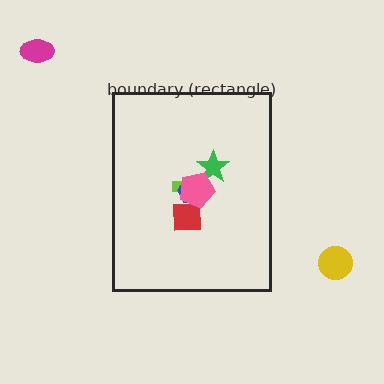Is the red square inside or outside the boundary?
Inside.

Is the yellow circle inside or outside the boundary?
Outside.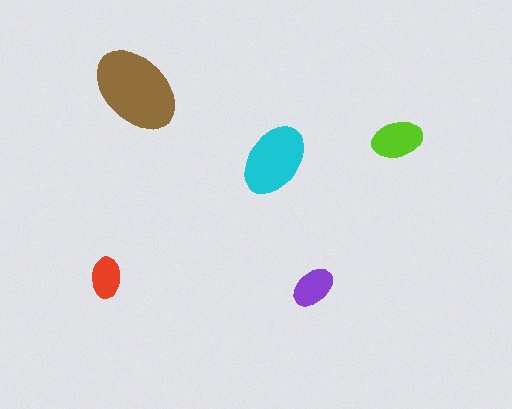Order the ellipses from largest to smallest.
the brown one, the cyan one, the lime one, the purple one, the red one.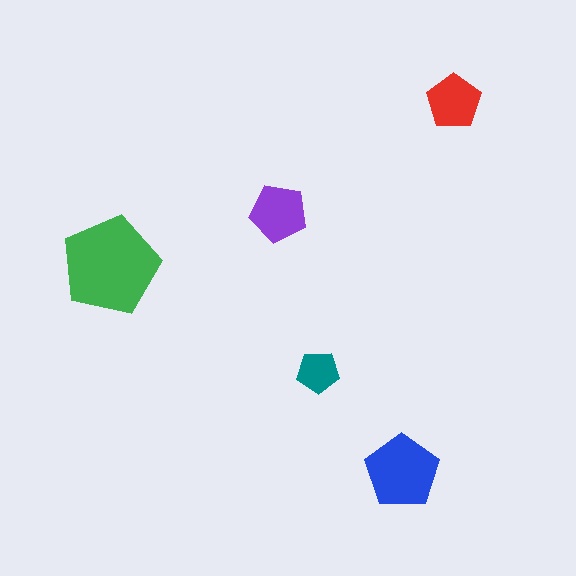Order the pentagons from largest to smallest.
the green one, the blue one, the purple one, the red one, the teal one.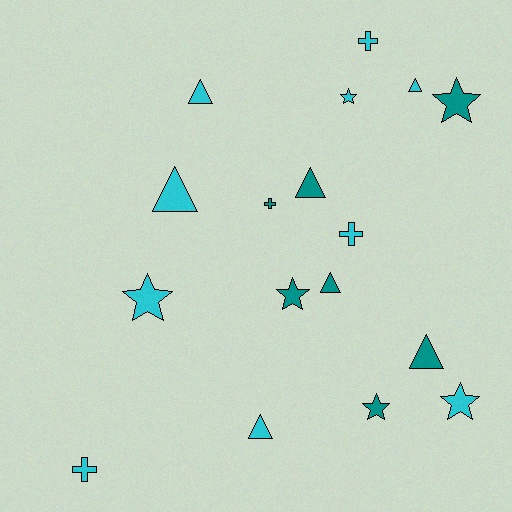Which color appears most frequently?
Cyan, with 10 objects.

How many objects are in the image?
There are 17 objects.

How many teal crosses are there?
There is 1 teal cross.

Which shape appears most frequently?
Triangle, with 7 objects.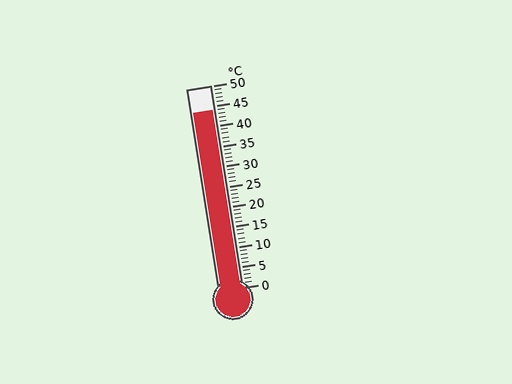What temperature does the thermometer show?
The thermometer shows approximately 44°C.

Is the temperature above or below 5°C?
The temperature is above 5°C.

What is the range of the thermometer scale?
The thermometer scale ranges from 0°C to 50°C.